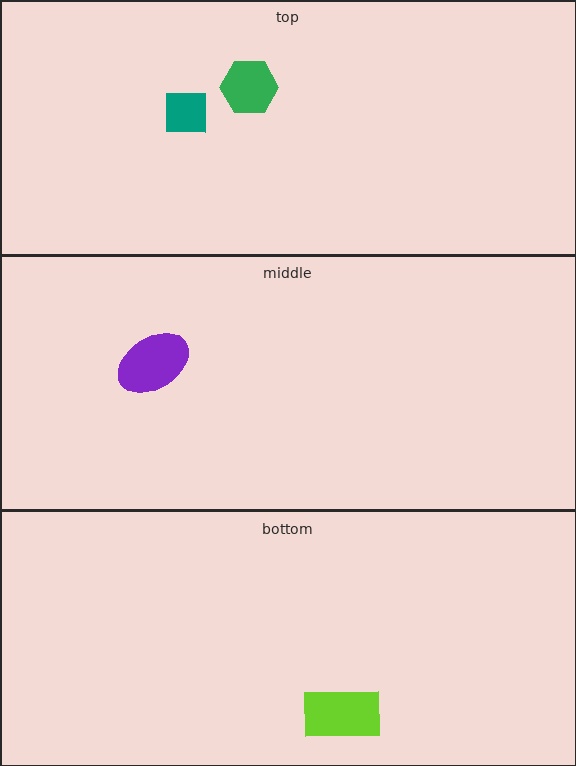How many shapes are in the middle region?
1.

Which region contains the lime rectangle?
The bottom region.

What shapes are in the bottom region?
The lime rectangle.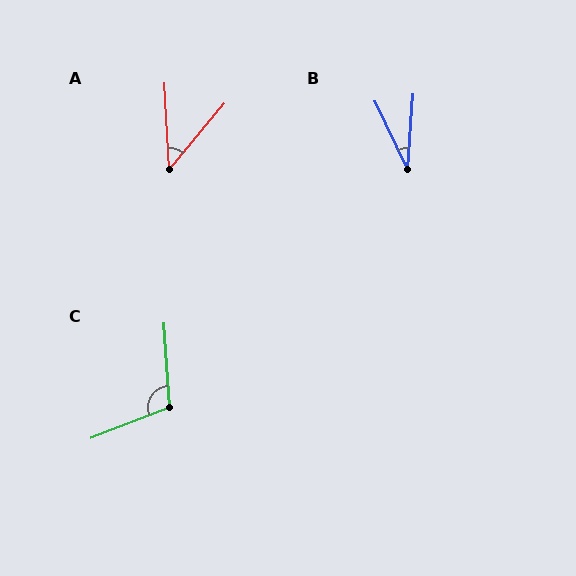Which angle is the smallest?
B, at approximately 30 degrees.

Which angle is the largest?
C, at approximately 107 degrees.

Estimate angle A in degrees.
Approximately 43 degrees.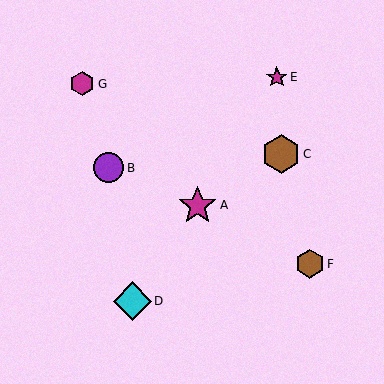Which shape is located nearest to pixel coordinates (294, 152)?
The brown hexagon (labeled C) at (281, 154) is nearest to that location.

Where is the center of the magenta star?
The center of the magenta star is at (277, 77).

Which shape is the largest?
The magenta star (labeled A) is the largest.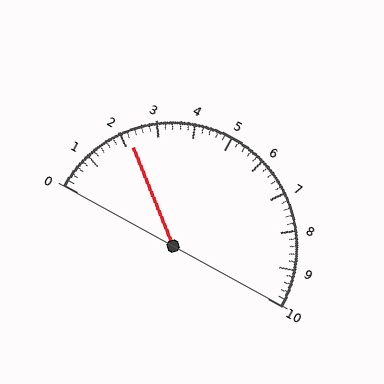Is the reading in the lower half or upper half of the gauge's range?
The reading is in the lower half of the range (0 to 10).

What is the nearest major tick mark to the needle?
The nearest major tick mark is 2.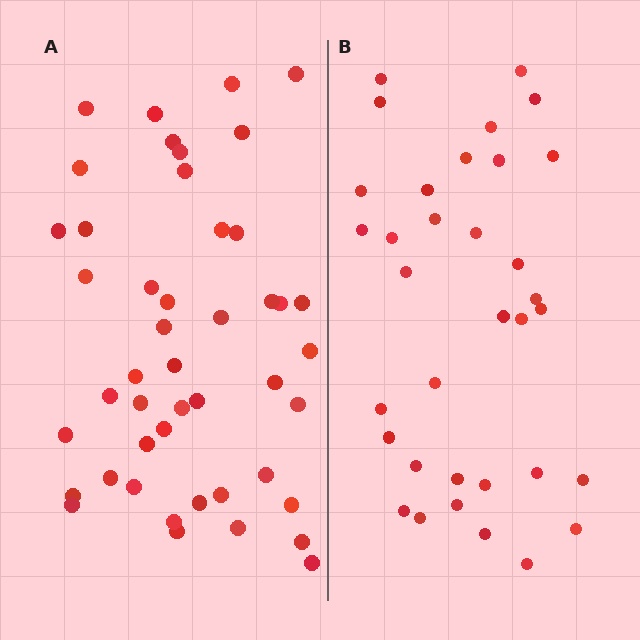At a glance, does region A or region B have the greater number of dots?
Region A (the left region) has more dots.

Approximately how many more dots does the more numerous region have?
Region A has roughly 12 or so more dots than region B.